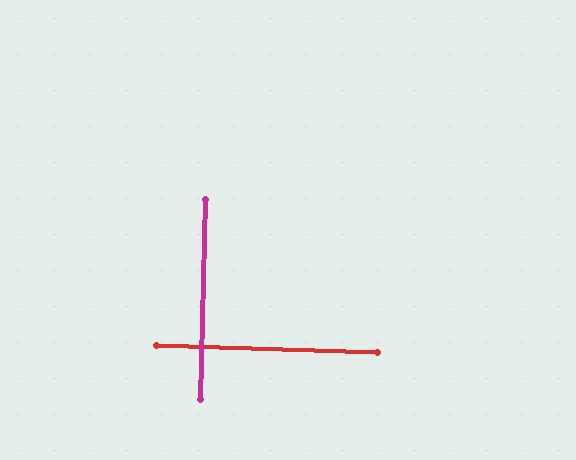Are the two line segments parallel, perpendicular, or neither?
Perpendicular — they meet at approximately 90°.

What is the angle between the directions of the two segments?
Approximately 90 degrees.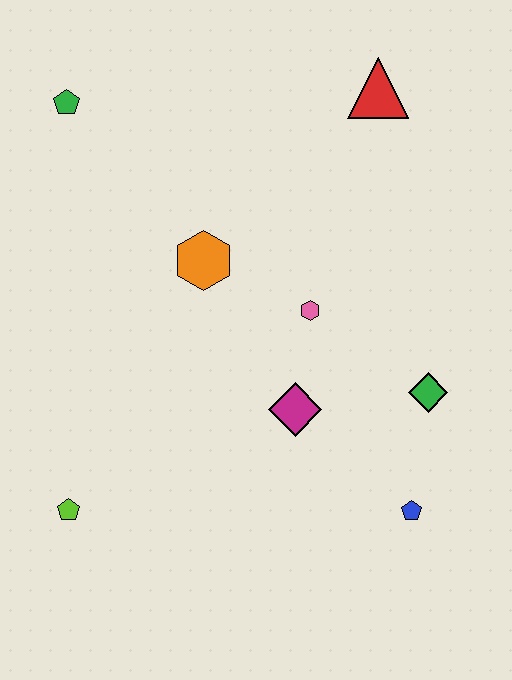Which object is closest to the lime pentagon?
The magenta diamond is closest to the lime pentagon.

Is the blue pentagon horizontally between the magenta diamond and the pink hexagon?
No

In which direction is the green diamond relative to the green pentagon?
The green diamond is to the right of the green pentagon.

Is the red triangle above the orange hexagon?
Yes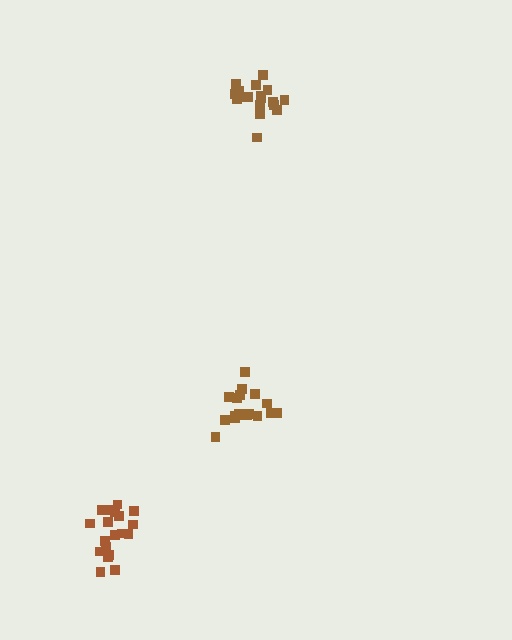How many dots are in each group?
Group 1: 19 dots, Group 2: 18 dots, Group 3: 19 dots (56 total).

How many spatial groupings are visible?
There are 3 spatial groupings.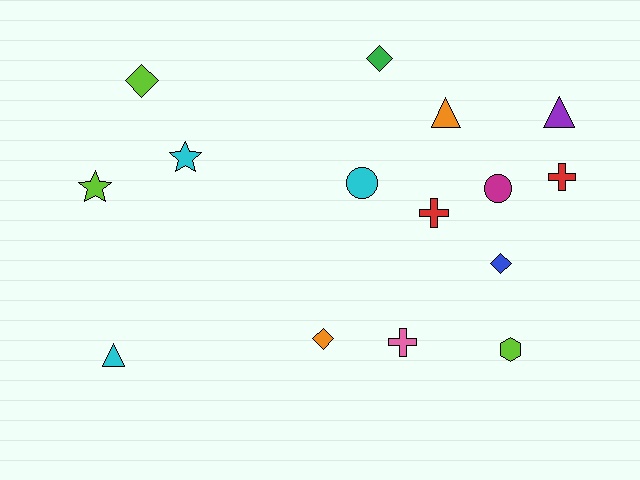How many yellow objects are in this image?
There are no yellow objects.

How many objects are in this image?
There are 15 objects.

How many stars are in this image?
There are 2 stars.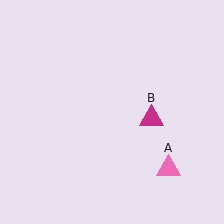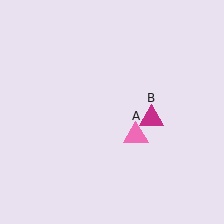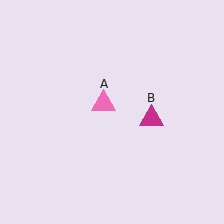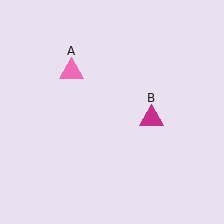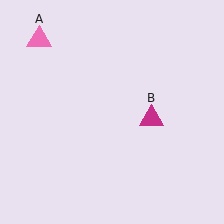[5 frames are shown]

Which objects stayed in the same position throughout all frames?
Magenta triangle (object B) remained stationary.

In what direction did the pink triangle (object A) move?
The pink triangle (object A) moved up and to the left.